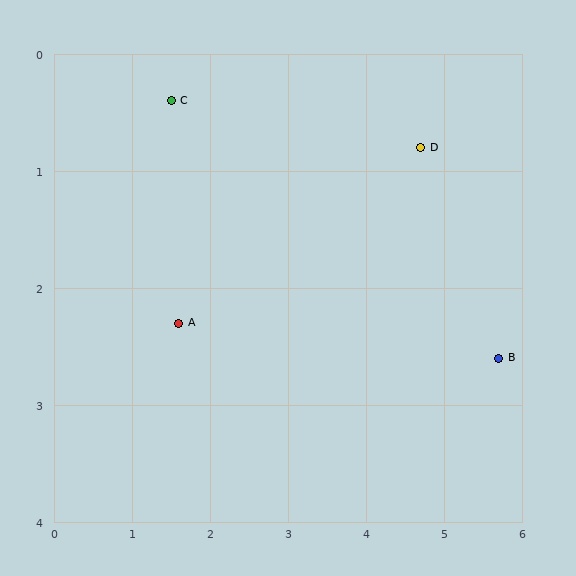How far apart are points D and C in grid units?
Points D and C are about 3.2 grid units apart.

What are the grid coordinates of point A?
Point A is at approximately (1.6, 2.3).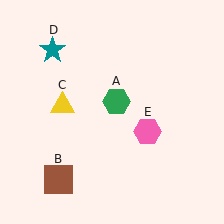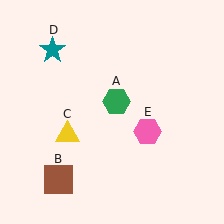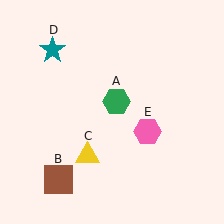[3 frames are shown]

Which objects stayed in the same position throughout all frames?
Green hexagon (object A) and brown square (object B) and teal star (object D) and pink hexagon (object E) remained stationary.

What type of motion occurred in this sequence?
The yellow triangle (object C) rotated counterclockwise around the center of the scene.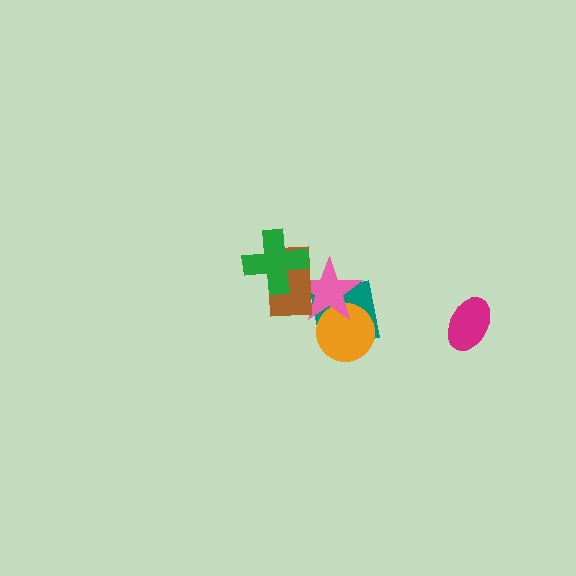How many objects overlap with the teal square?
3 objects overlap with the teal square.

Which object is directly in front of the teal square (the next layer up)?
The orange circle is directly in front of the teal square.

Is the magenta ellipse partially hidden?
No, no other shape covers it.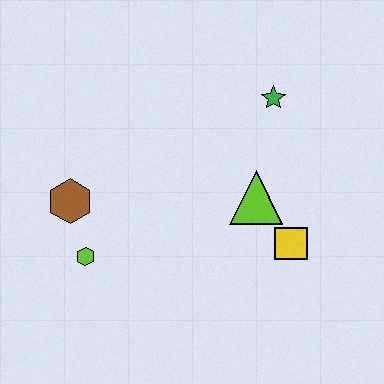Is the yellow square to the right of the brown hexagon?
Yes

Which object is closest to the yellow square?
The lime triangle is closest to the yellow square.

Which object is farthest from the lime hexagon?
The green star is farthest from the lime hexagon.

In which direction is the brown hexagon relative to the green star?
The brown hexagon is to the left of the green star.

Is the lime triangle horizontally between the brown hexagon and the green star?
Yes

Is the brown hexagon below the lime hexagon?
No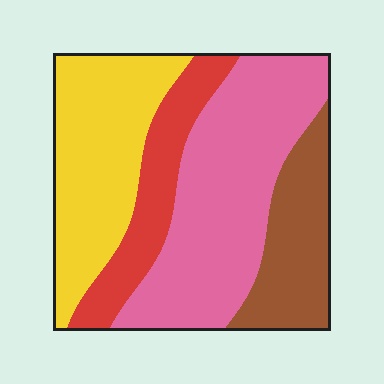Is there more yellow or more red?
Yellow.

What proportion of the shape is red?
Red takes up about one sixth (1/6) of the shape.